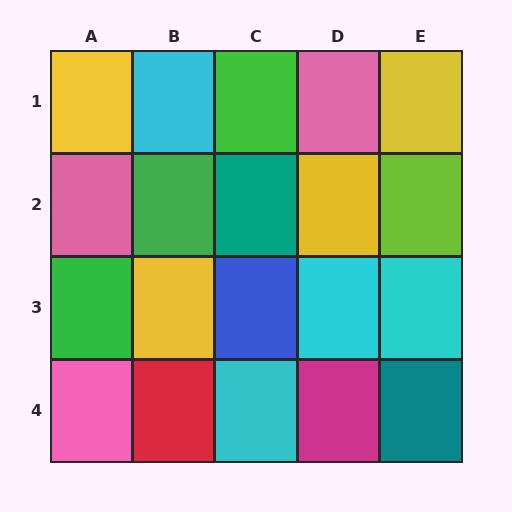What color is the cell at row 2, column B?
Green.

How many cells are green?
3 cells are green.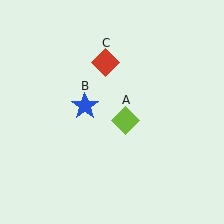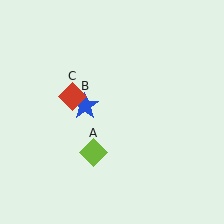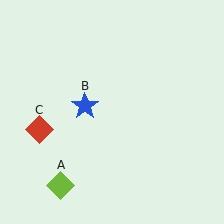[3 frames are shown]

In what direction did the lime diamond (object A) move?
The lime diamond (object A) moved down and to the left.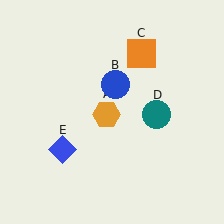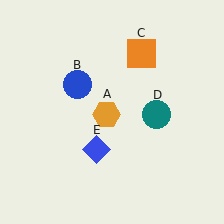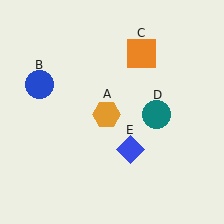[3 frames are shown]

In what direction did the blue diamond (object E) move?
The blue diamond (object E) moved right.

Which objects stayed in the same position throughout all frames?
Orange hexagon (object A) and orange square (object C) and teal circle (object D) remained stationary.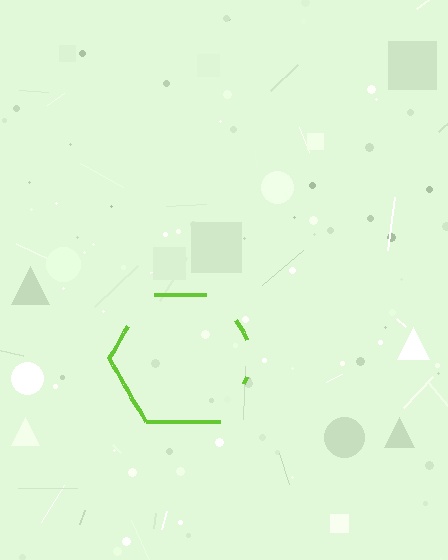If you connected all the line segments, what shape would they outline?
They would outline a hexagon.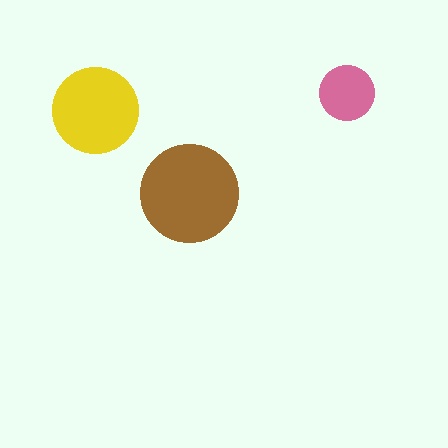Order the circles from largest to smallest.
the brown one, the yellow one, the pink one.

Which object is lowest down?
The brown circle is bottommost.